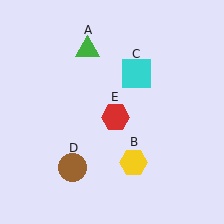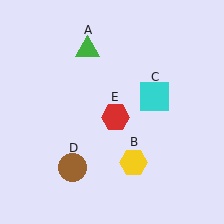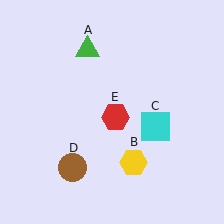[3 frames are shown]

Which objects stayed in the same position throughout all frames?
Green triangle (object A) and yellow hexagon (object B) and brown circle (object D) and red hexagon (object E) remained stationary.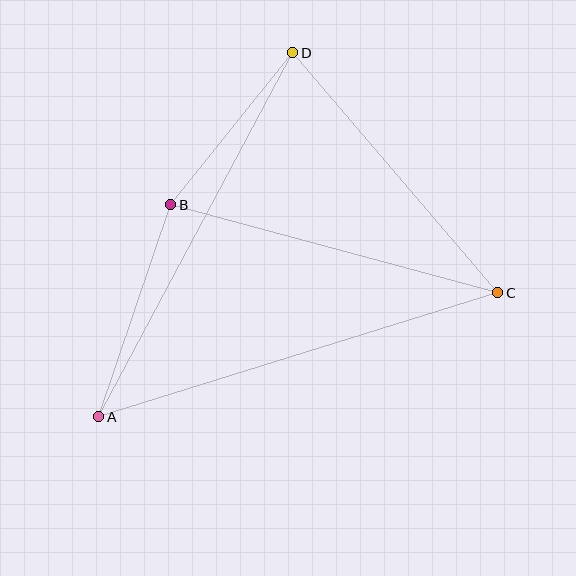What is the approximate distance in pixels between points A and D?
The distance between A and D is approximately 413 pixels.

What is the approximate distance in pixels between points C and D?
The distance between C and D is approximately 316 pixels.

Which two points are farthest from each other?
Points A and C are farthest from each other.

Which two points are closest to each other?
Points B and D are closest to each other.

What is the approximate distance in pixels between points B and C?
The distance between B and C is approximately 339 pixels.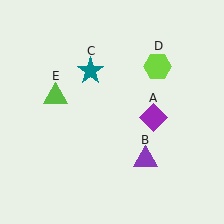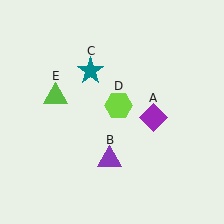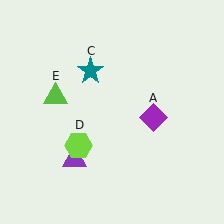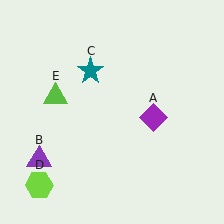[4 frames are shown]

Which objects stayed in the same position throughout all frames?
Purple diamond (object A) and teal star (object C) and lime triangle (object E) remained stationary.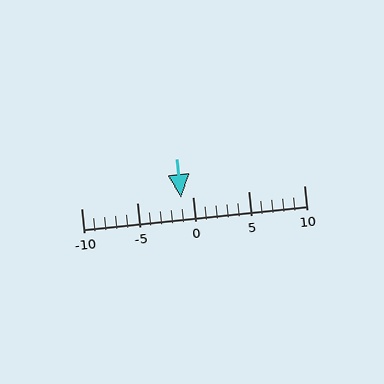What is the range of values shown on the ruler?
The ruler shows values from -10 to 10.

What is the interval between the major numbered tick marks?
The major tick marks are spaced 5 units apart.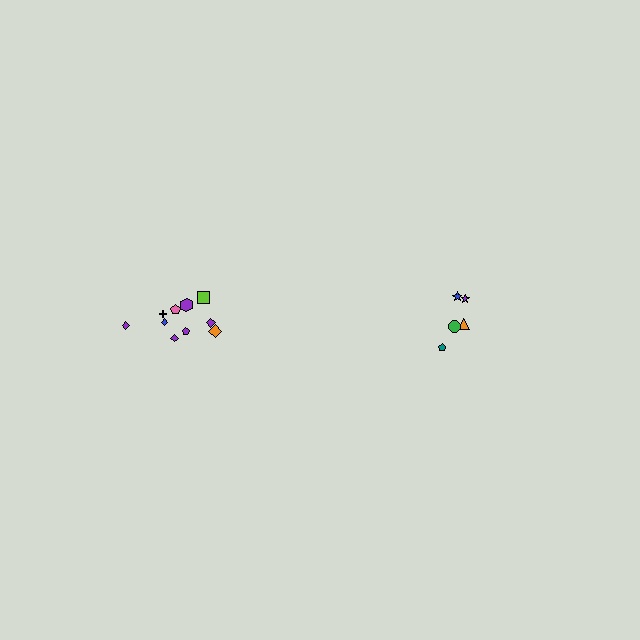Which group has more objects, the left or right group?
The left group.